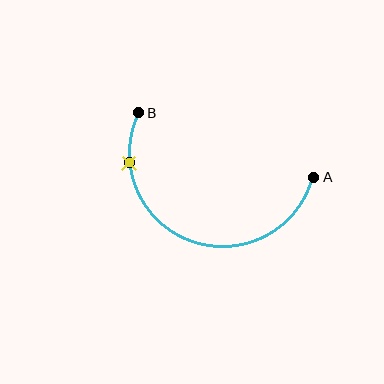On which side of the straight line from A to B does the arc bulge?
The arc bulges below the straight line connecting A and B.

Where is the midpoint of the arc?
The arc midpoint is the point on the curve farthest from the straight line joining A and B. It sits below that line.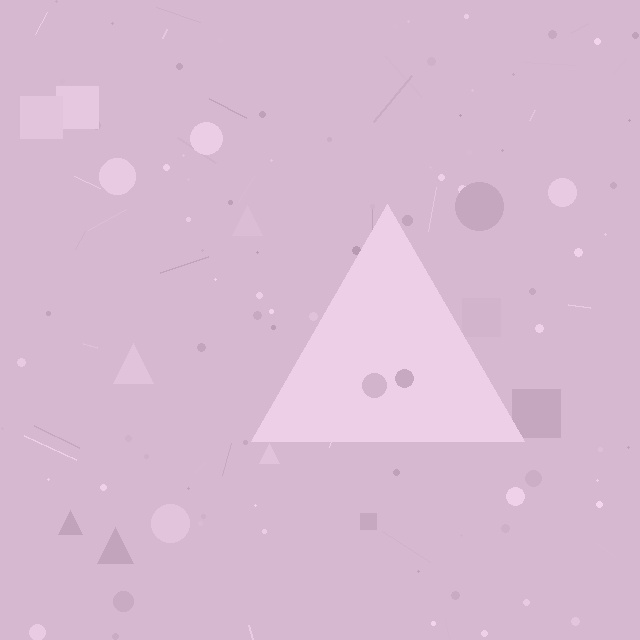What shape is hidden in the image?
A triangle is hidden in the image.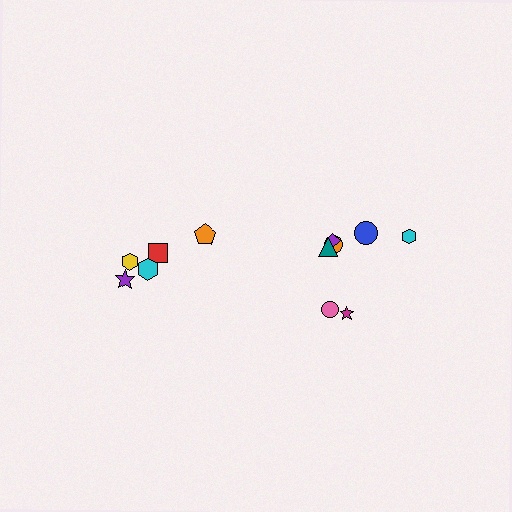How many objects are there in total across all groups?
There are 12 objects.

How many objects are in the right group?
There are 7 objects.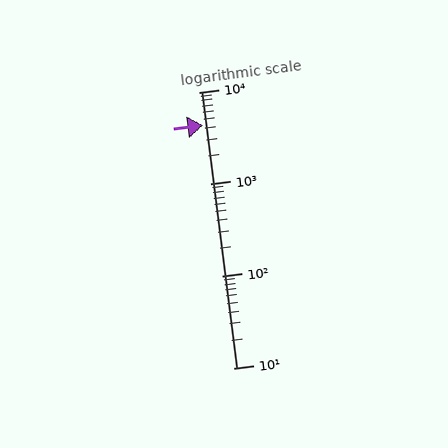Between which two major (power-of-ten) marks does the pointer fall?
The pointer is between 1000 and 10000.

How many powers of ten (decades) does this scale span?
The scale spans 3 decades, from 10 to 10000.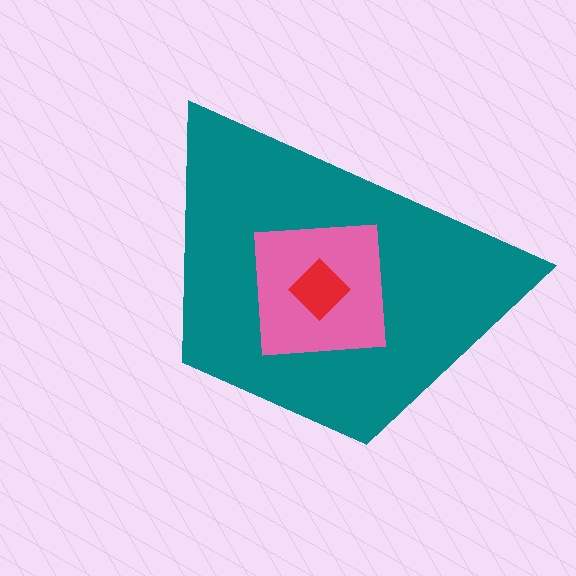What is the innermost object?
The red diamond.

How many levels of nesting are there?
3.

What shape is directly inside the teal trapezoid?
The pink square.